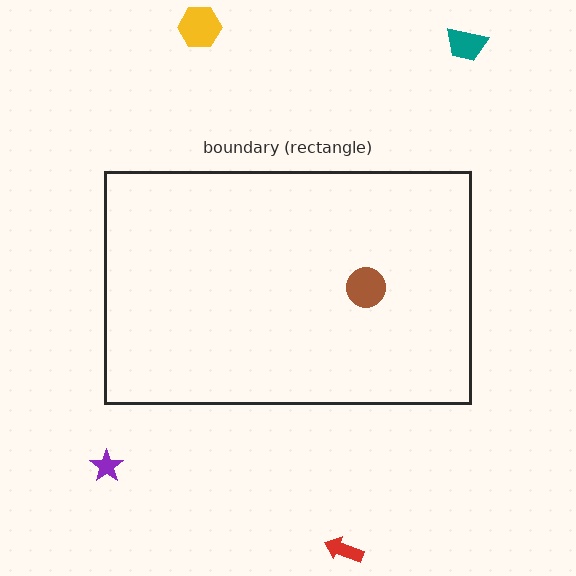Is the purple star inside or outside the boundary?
Outside.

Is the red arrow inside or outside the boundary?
Outside.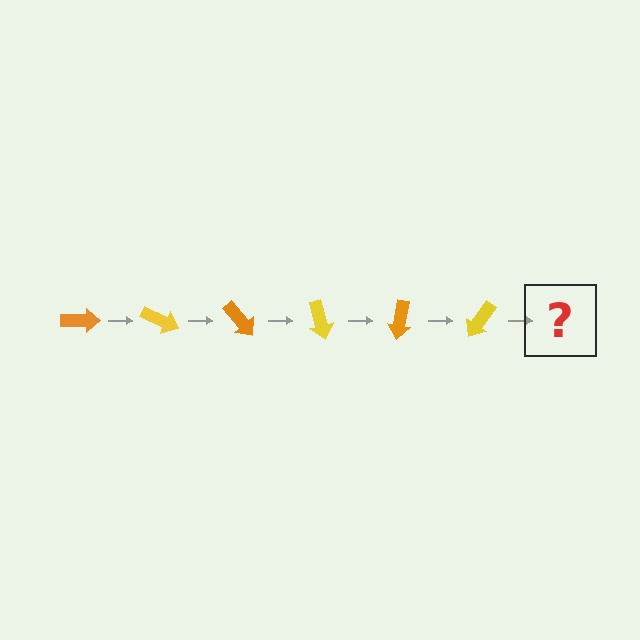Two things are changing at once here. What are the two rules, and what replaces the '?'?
The two rules are that it rotates 25 degrees each step and the color cycles through orange and yellow. The '?' should be an orange arrow, rotated 150 degrees from the start.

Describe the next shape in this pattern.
It should be an orange arrow, rotated 150 degrees from the start.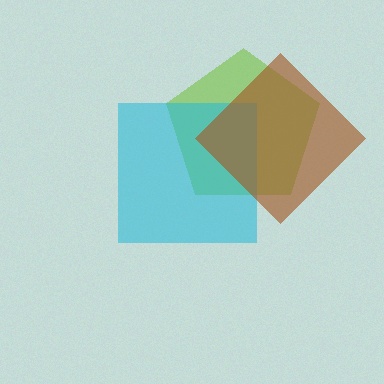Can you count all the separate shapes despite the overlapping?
Yes, there are 3 separate shapes.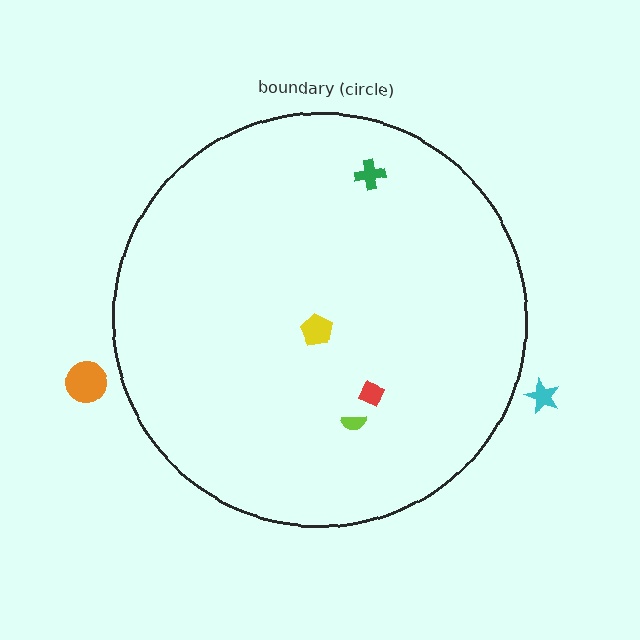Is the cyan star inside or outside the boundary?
Outside.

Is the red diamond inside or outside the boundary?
Inside.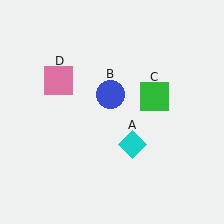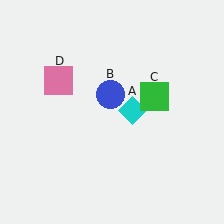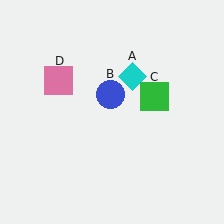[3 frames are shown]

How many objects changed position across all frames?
1 object changed position: cyan diamond (object A).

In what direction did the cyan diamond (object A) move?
The cyan diamond (object A) moved up.